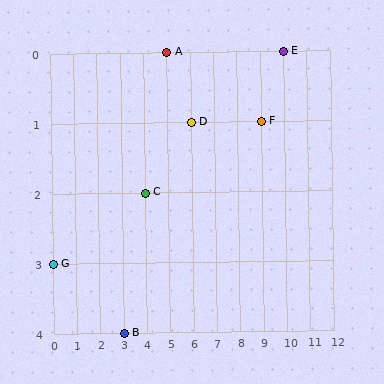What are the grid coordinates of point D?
Point D is at grid coordinates (6, 1).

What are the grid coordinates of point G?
Point G is at grid coordinates (0, 3).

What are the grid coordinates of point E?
Point E is at grid coordinates (10, 0).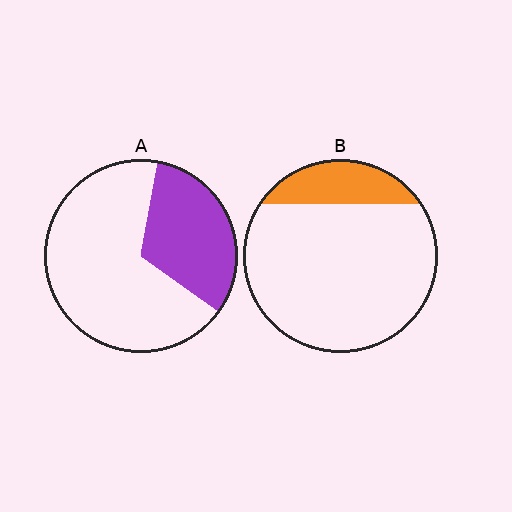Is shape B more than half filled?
No.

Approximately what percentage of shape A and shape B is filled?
A is approximately 30% and B is approximately 20%.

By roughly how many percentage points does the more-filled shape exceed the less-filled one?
By roughly 15 percentage points (A over B).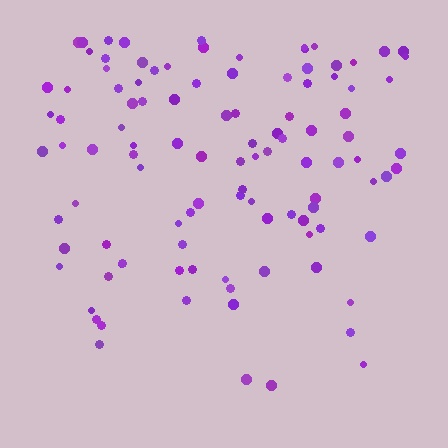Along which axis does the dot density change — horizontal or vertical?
Vertical.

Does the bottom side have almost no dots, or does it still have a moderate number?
Still a moderate number, just noticeably fewer than the top.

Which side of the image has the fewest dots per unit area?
The bottom.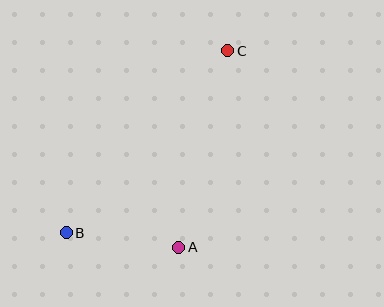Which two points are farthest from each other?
Points B and C are farthest from each other.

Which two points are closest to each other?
Points A and B are closest to each other.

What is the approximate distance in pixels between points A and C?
The distance between A and C is approximately 203 pixels.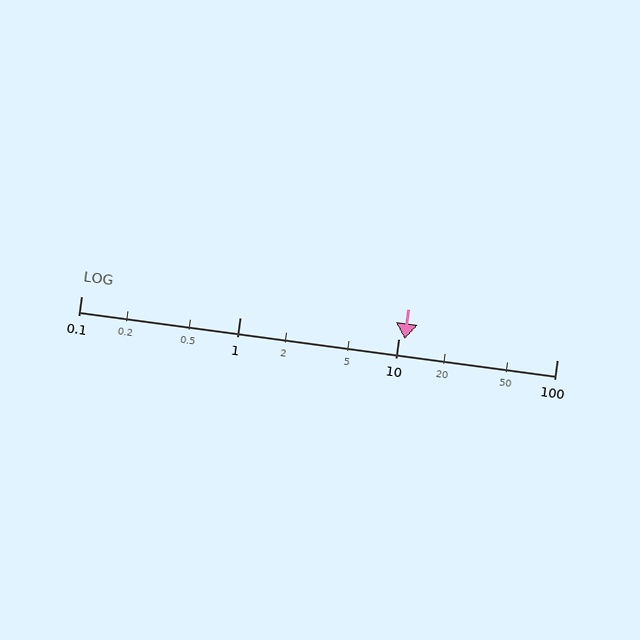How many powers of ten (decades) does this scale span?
The scale spans 3 decades, from 0.1 to 100.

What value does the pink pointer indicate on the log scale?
The pointer indicates approximately 11.